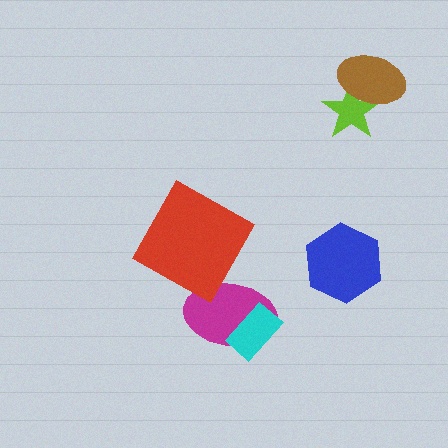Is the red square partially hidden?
No, no other shape covers it.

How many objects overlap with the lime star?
1 object overlaps with the lime star.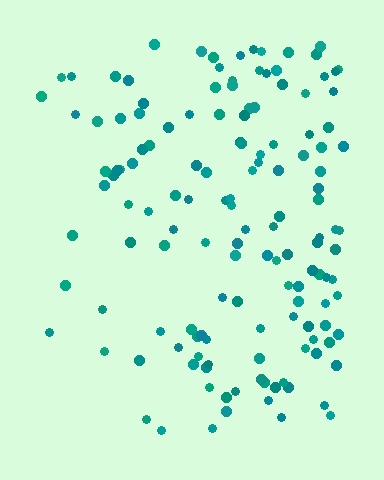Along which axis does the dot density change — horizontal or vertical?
Horizontal.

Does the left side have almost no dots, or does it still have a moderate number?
Still a moderate number, just noticeably fewer than the right.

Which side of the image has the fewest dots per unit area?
The left.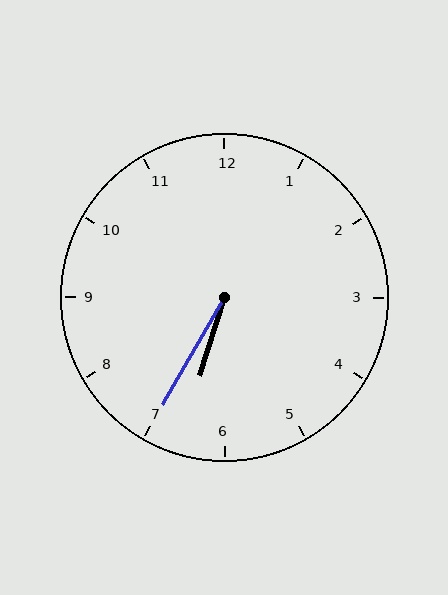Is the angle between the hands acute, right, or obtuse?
It is acute.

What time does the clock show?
6:35.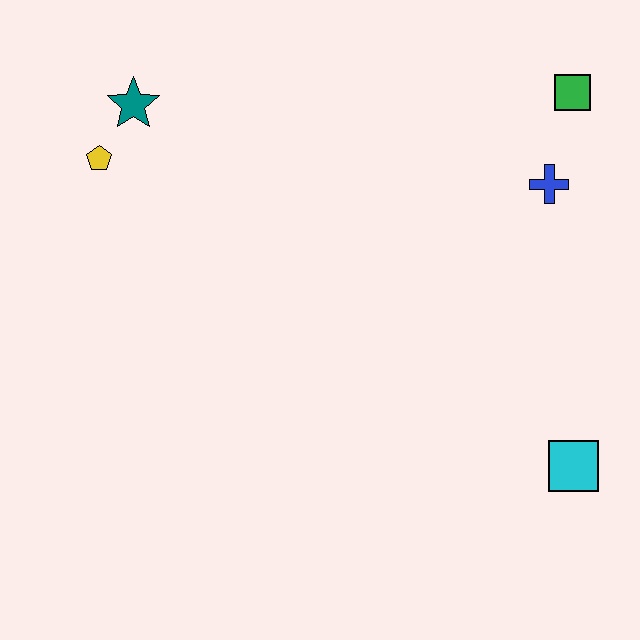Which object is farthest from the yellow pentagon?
The cyan square is farthest from the yellow pentagon.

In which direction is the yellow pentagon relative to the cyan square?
The yellow pentagon is to the left of the cyan square.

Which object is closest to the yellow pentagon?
The teal star is closest to the yellow pentagon.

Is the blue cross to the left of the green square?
Yes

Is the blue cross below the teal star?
Yes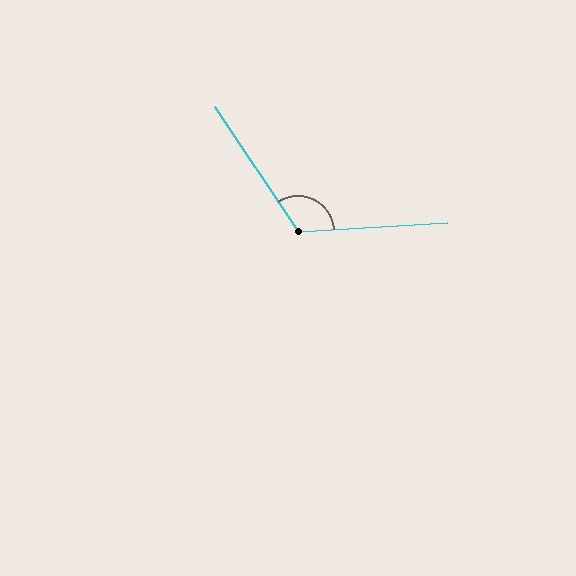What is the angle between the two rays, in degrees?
Approximately 120 degrees.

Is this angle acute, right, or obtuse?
It is obtuse.